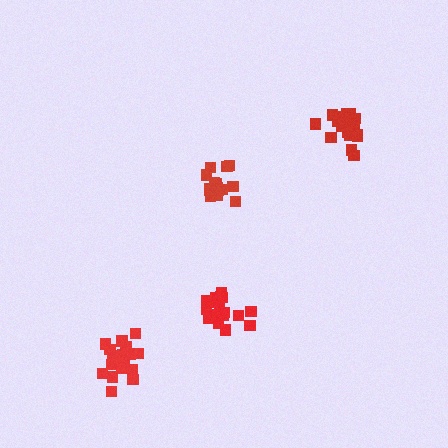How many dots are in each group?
Group 1: 18 dots, Group 2: 19 dots, Group 3: 20 dots, Group 4: 20 dots (77 total).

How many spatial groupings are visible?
There are 4 spatial groupings.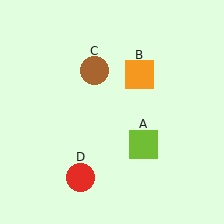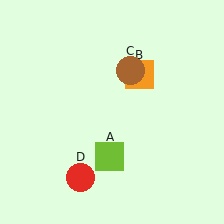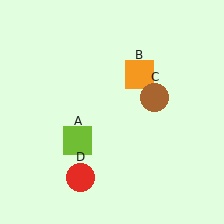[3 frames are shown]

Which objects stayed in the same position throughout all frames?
Orange square (object B) and red circle (object D) remained stationary.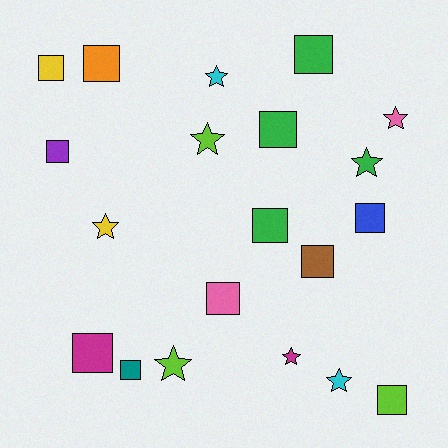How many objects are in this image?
There are 20 objects.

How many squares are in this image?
There are 12 squares.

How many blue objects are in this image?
There is 1 blue object.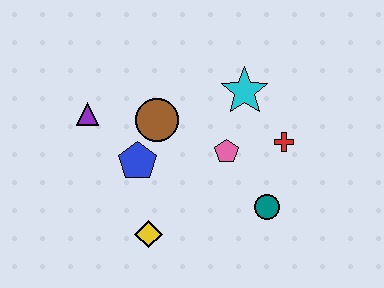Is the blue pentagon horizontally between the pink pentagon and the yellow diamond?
No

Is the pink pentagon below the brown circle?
Yes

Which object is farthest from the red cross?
The purple triangle is farthest from the red cross.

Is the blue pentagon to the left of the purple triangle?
No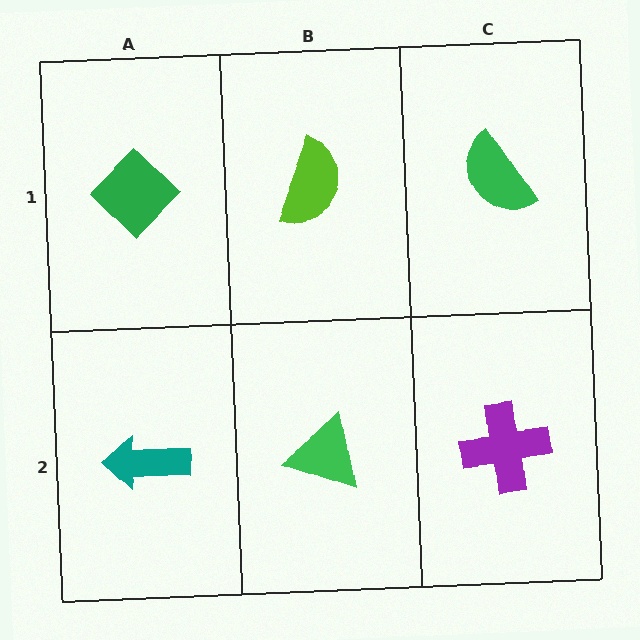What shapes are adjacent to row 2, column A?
A green diamond (row 1, column A), a green triangle (row 2, column B).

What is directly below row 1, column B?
A green triangle.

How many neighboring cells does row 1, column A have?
2.